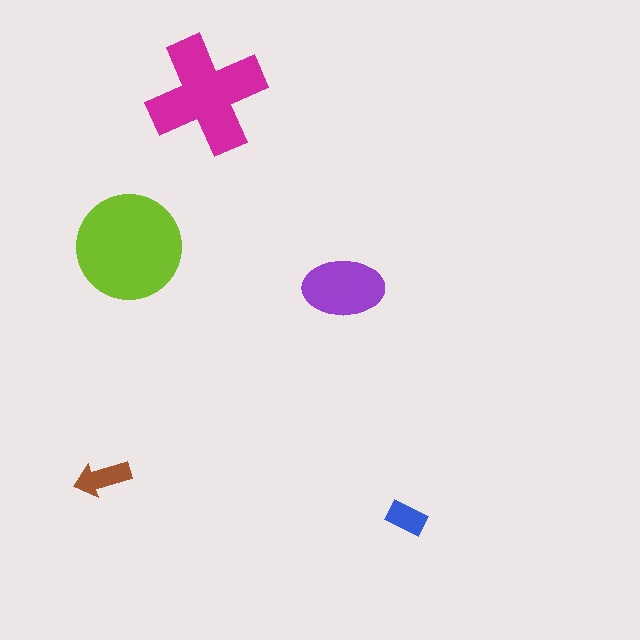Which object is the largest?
The lime circle.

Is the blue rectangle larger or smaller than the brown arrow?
Smaller.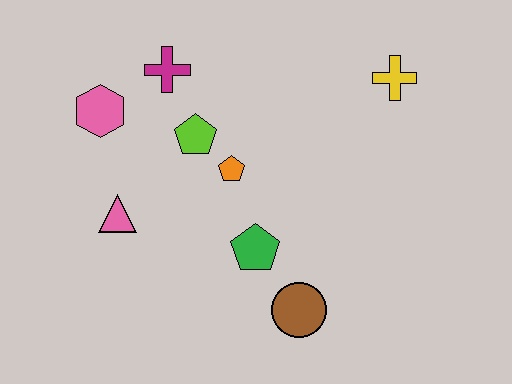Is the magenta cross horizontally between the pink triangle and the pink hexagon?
No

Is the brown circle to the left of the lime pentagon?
No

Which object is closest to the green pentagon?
The brown circle is closest to the green pentagon.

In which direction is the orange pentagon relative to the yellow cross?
The orange pentagon is to the left of the yellow cross.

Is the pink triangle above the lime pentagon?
No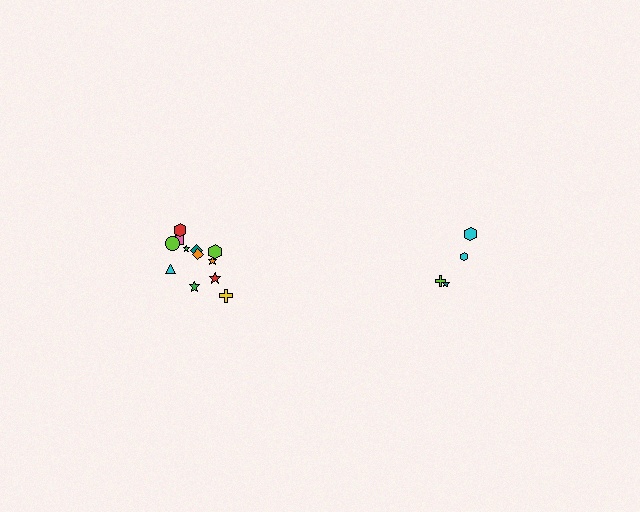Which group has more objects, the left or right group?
The left group.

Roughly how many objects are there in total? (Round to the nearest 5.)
Roughly 15 objects in total.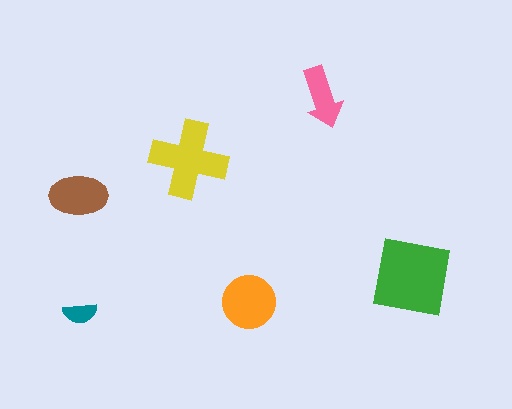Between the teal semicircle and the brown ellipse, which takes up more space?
The brown ellipse.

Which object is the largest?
The green square.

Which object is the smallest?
The teal semicircle.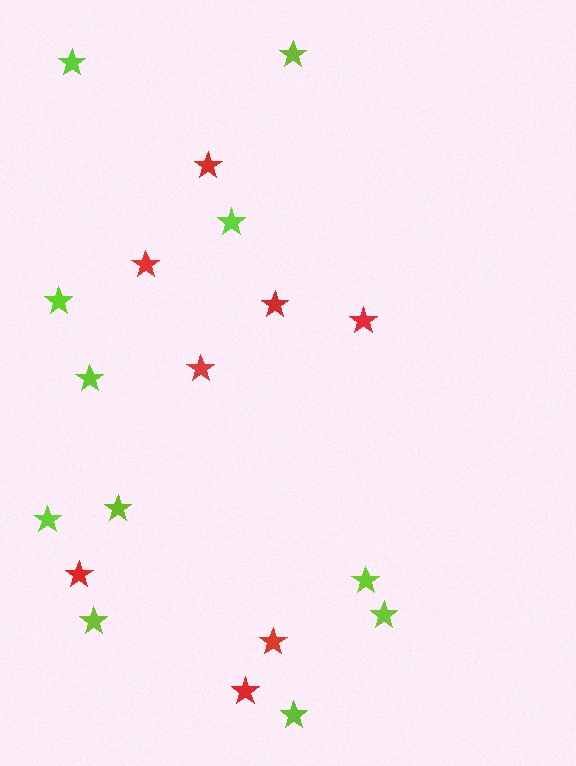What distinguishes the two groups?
There are 2 groups: one group of red stars (8) and one group of lime stars (11).